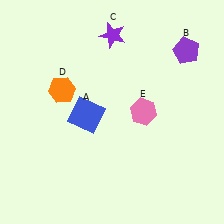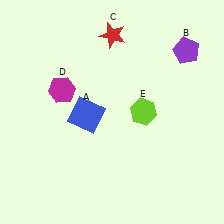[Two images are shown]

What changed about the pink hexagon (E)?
In Image 1, E is pink. In Image 2, it changed to lime.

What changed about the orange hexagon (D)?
In Image 1, D is orange. In Image 2, it changed to magenta.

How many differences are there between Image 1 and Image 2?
There are 3 differences between the two images.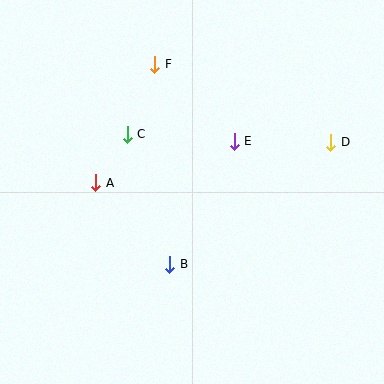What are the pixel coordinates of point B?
Point B is at (170, 264).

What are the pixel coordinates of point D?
Point D is at (331, 142).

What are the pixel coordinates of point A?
Point A is at (96, 183).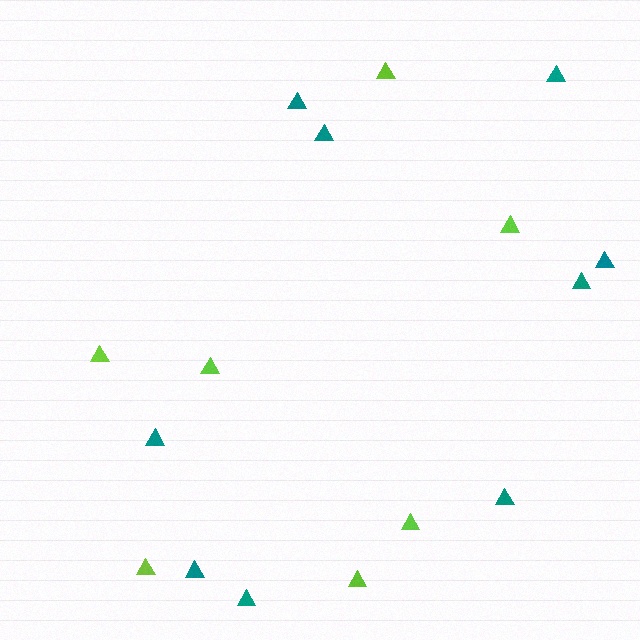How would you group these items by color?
There are 2 groups: one group of teal triangles (9) and one group of lime triangles (7).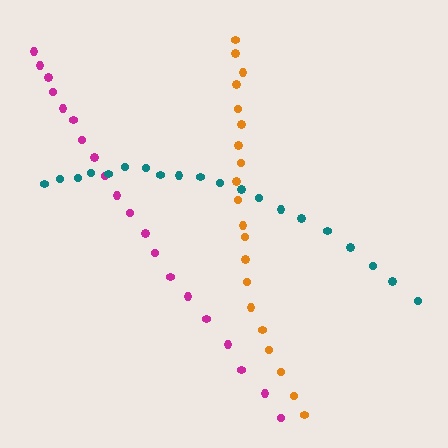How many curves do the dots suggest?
There are 3 distinct paths.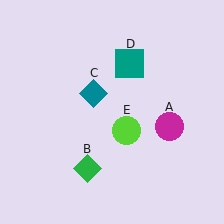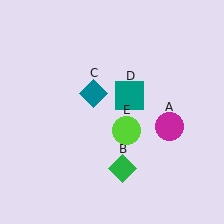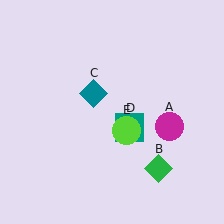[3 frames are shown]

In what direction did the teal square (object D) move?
The teal square (object D) moved down.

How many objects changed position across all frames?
2 objects changed position: green diamond (object B), teal square (object D).